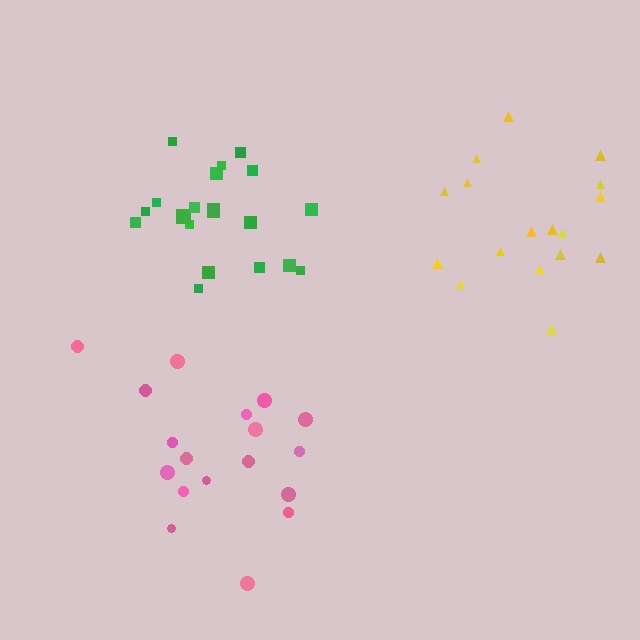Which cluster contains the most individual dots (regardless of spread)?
Green (21).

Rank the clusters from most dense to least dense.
green, yellow, pink.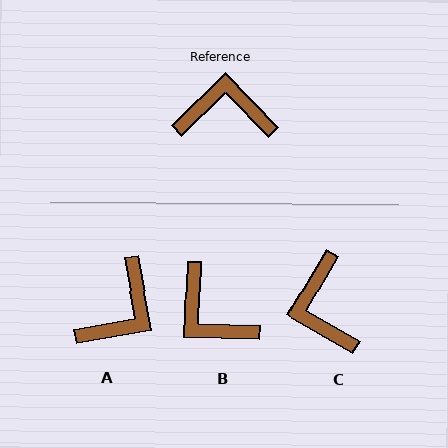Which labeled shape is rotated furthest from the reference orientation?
B, about 134 degrees away.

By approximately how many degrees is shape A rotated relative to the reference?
Approximately 124 degrees clockwise.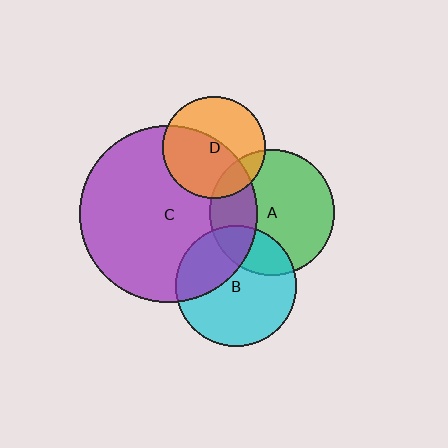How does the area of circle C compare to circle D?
Approximately 3.0 times.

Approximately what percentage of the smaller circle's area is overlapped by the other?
Approximately 25%.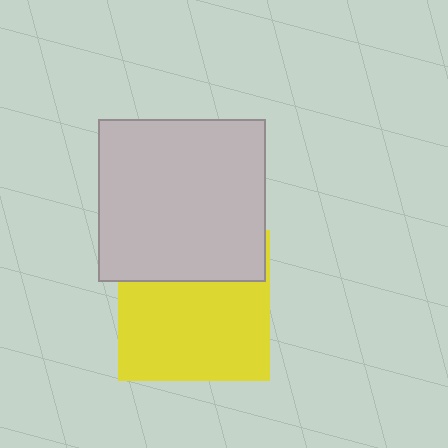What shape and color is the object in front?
The object in front is a light gray rectangle.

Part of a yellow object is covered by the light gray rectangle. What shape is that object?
It is a square.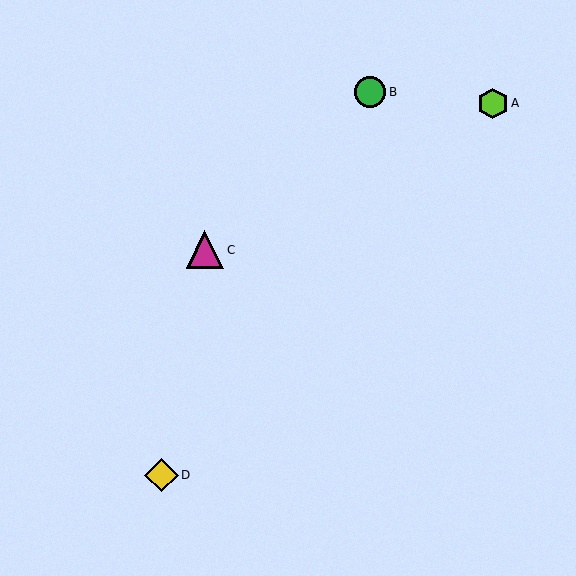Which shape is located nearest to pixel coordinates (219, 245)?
The magenta triangle (labeled C) at (205, 250) is nearest to that location.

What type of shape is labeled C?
Shape C is a magenta triangle.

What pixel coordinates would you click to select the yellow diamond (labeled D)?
Click at (162, 475) to select the yellow diamond D.